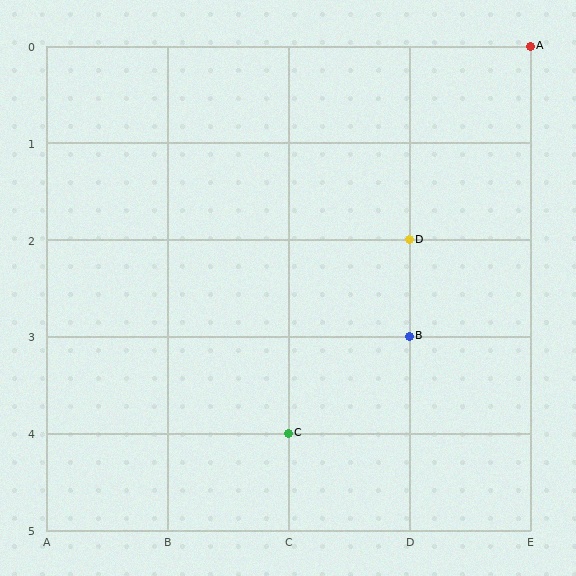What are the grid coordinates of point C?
Point C is at grid coordinates (C, 4).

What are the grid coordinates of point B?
Point B is at grid coordinates (D, 3).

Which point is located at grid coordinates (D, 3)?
Point B is at (D, 3).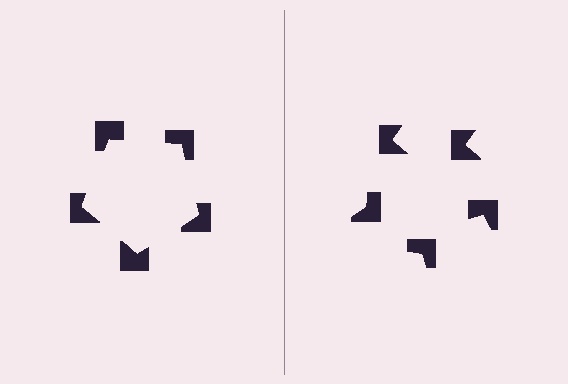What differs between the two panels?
The notched squares are positioned identically on both sides; only the wedge orientations differ. On the left they align to a pentagon; on the right they are misaligned.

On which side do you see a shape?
An illusory pentagon appears on the left side. On the right side the wedge cuts are rotated, so no coherent shape forms.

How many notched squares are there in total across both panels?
10 — 5 on each side.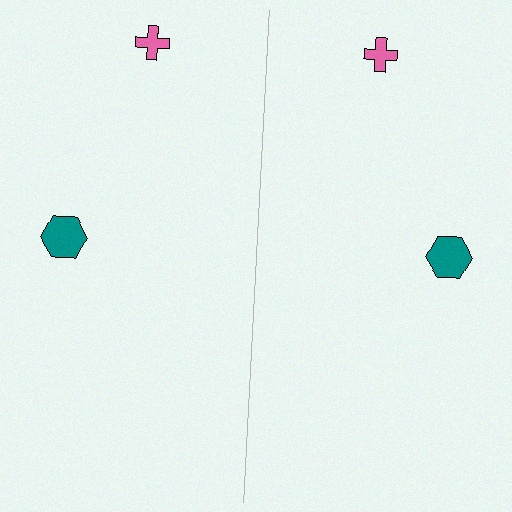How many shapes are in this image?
There are 4 shapes in this image.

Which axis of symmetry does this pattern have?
The pattern has a vertical axis of symmetry running through the center of the image.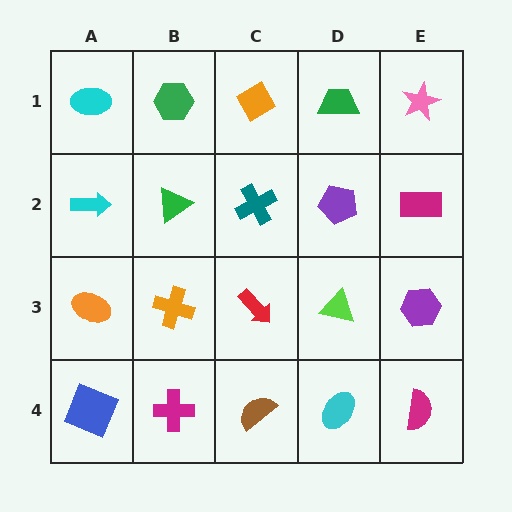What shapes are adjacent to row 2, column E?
A pink star (row 1, column E), a purple hexagon (row 3, column E), a purple pentagon (row 2, column D).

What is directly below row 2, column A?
An orange ellipse.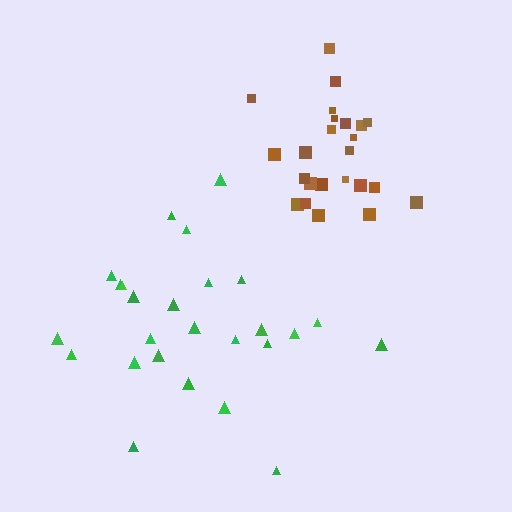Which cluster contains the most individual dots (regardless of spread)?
Green (26).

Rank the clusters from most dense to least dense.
brown, green.